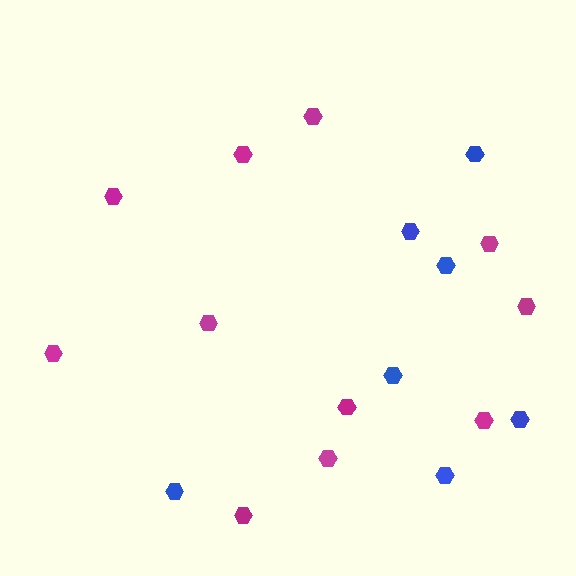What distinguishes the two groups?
There are 2 groups: one group of magenta hexagons (11) and one group of blue hexagons (7).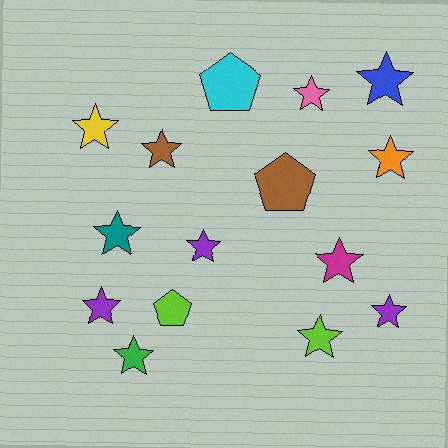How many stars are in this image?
There are 12 stars.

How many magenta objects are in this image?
There is 1 magenta object.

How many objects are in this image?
There are 15 objects.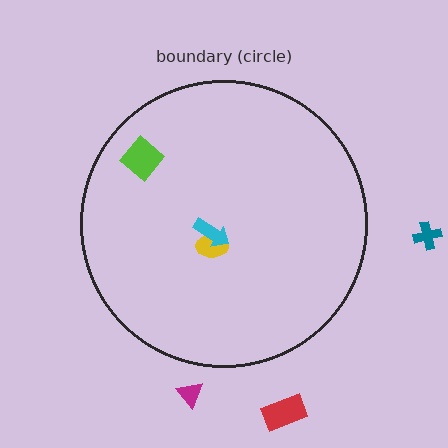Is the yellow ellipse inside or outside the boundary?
Inside.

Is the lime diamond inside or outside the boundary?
Inside.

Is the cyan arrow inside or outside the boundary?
Inside.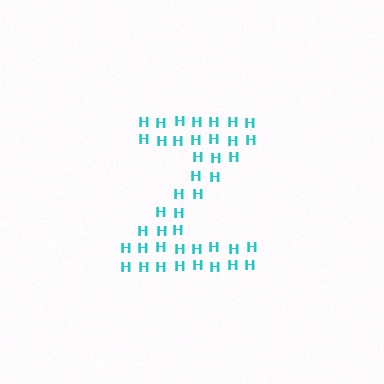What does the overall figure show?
The overall figure shows the letter Z.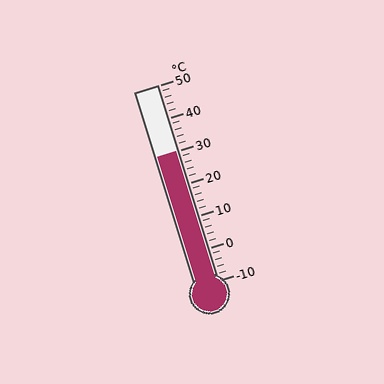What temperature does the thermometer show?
The thermometer shows approximately 30°C.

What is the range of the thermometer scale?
The thermometer scale ranges from -10°C to 50°C.